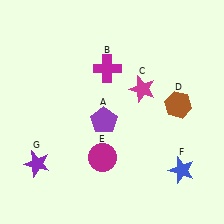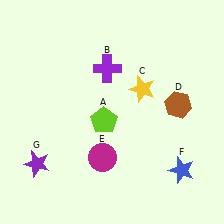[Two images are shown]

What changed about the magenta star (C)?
In Image 1, C is magenta. In Image 2, it changed to yellow.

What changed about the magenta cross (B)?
In Image 1, B is magenta. In Image 2, it changed to purple.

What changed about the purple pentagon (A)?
In Image 1, A is purple. In Image 2, it changed to lime.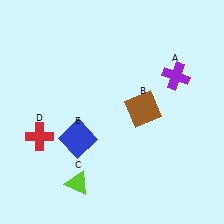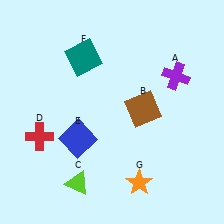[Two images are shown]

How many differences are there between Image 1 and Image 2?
There are 2 differences between the two images.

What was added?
A teal square (F), an orange star (G) were added in Image 2.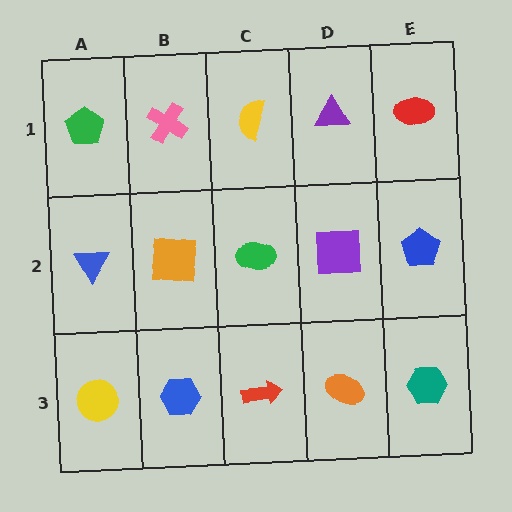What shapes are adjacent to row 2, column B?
A pink cross (row 1, column B), a blue hexagon (row 3, column B), a blue triangle (row 2, column A), a green ellipse (row 2, column C).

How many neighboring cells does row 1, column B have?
3.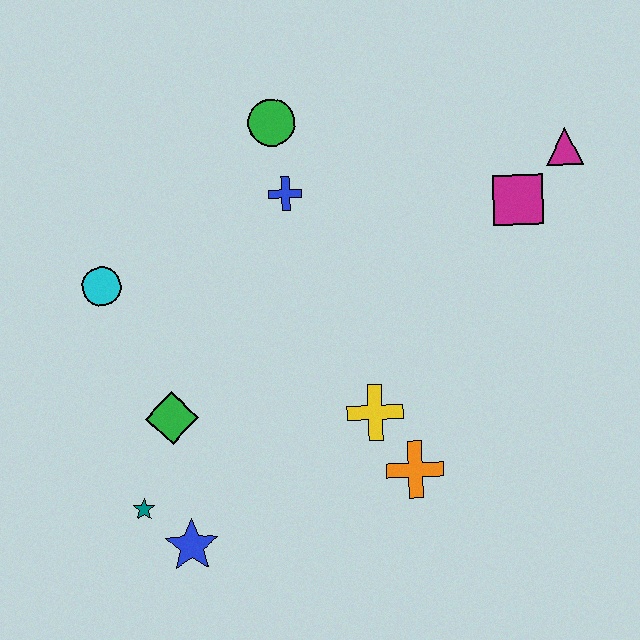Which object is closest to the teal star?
The blue star is closest to the teal star.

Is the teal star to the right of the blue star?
No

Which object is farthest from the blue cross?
The blue star is farthest from the blue cross.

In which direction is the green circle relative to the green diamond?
The green circle is above the green diamond.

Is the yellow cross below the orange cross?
No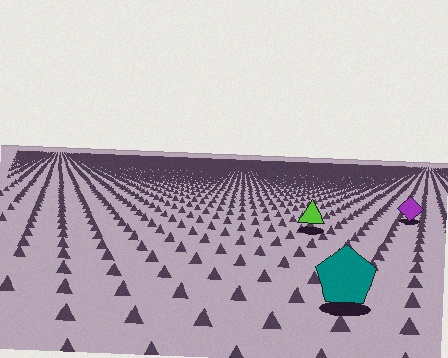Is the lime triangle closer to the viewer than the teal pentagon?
No. The teal pentagon is closer — you can tell from the texture gradient: the ground texture is coarser near it.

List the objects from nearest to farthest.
From nearest to farthest: the teal pentagon, the lime triangle, the purple diamond.